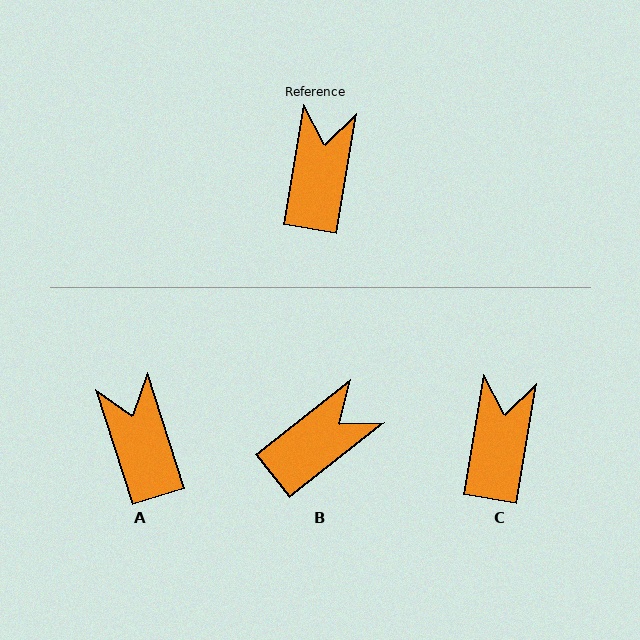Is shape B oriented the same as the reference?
No, it is off by about 42 degrees.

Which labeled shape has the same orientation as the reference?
C.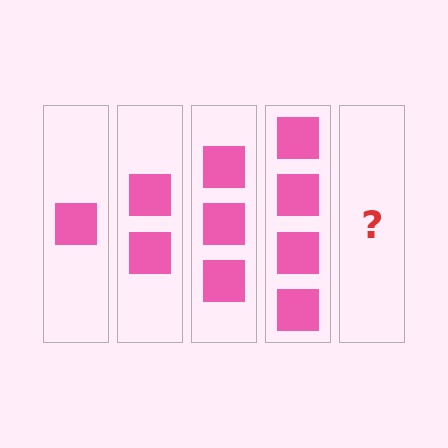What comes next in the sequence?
The next element should be 5 squares.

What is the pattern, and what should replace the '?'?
The pattern is that each step adds one more square. The '?' should be 5 squares.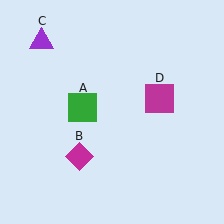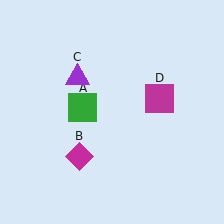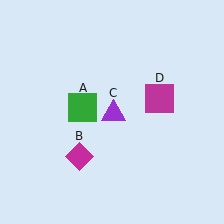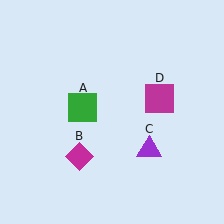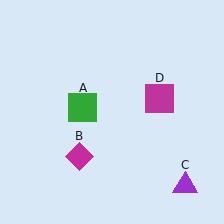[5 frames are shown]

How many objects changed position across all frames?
1 object changed position: purple triangle (object C).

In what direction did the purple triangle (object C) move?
The purple triangle (object C) moved down and to the right.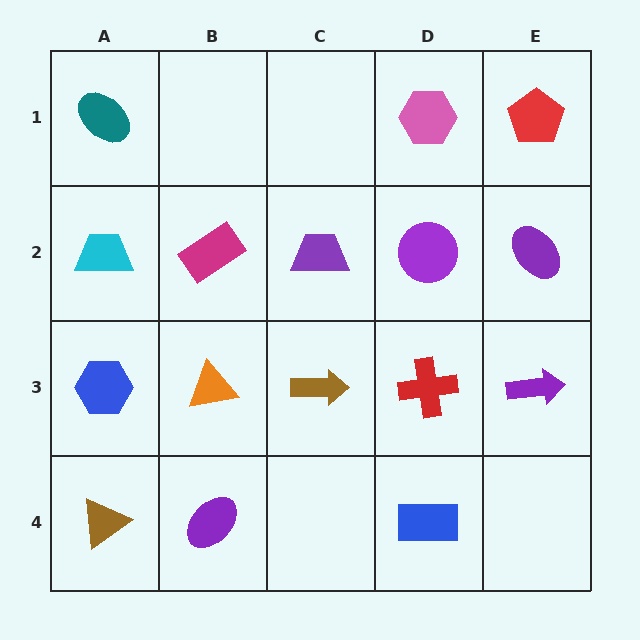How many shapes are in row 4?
3 shapes.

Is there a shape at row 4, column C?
No, that cell is empty.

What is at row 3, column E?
A purple arrow.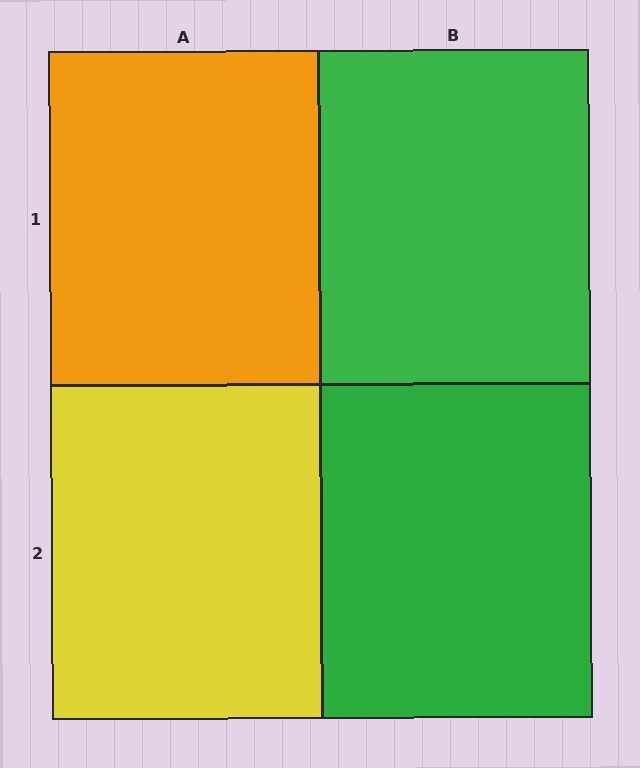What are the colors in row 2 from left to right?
Yellow, green.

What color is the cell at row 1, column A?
Orange.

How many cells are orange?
1 cell is orange.